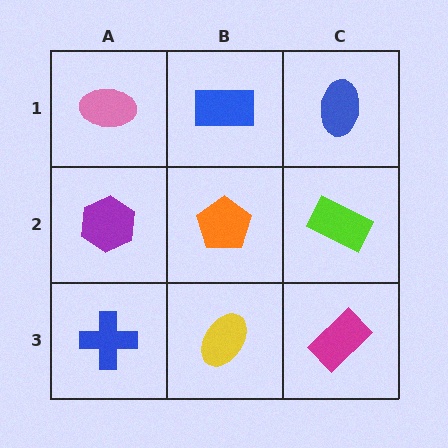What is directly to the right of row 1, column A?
A blue rectangle.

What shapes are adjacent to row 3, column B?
An orange pentagon (row 2, column B), a blue cross (row 3, column A), a magenta rectangle (row 3, column C).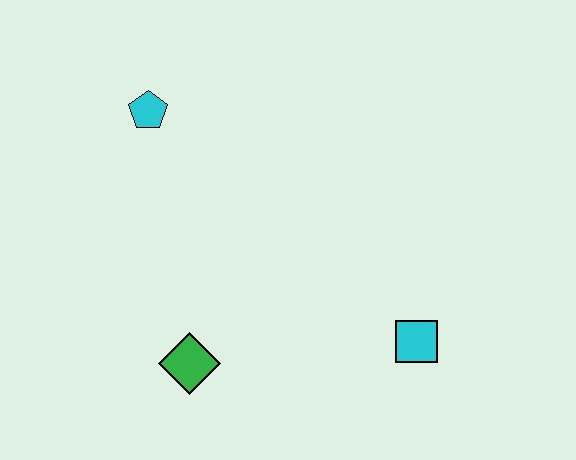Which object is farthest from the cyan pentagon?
The cyan square is farthest from the cyan pentagon.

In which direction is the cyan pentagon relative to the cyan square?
The cyan pentagon is to the left of the cyan square.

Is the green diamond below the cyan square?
Yes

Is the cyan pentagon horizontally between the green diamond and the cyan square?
No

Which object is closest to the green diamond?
The cyan square is closest to the green diamond.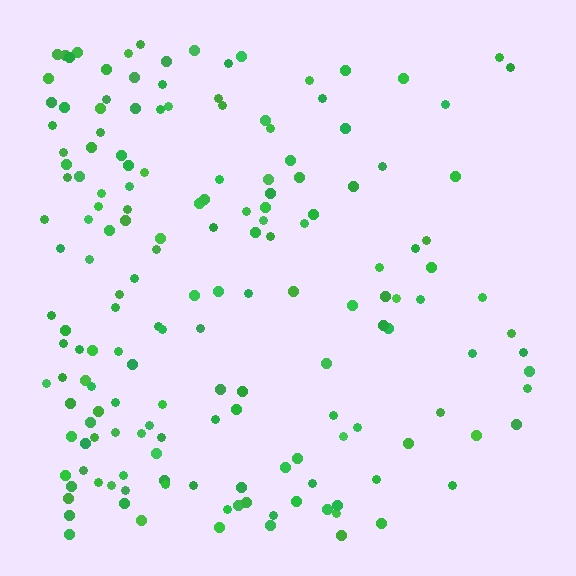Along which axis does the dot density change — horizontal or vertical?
Horizontal.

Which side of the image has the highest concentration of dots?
The left.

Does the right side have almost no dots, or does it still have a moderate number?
Still a moderate number, just noticeably fewer than the left.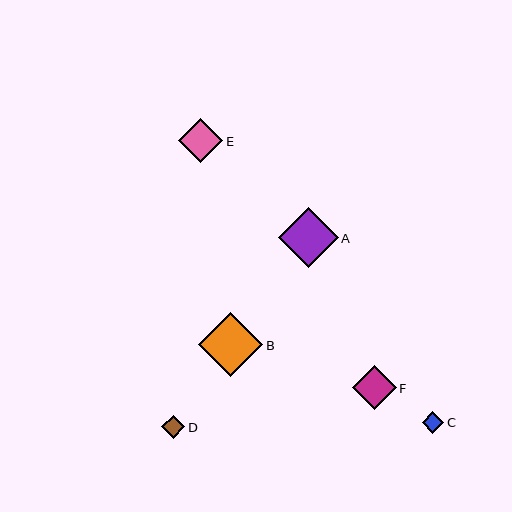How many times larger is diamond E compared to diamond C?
Diamond E is approximately 2.1 times the size of diamond C.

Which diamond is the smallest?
Diamond C is the smallest with a size of approximately 21 pixels.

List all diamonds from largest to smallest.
From largest to smallest: B, A, F, E, D, C.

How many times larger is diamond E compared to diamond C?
Diamond E is approximately 2.1 times the size of diamond C.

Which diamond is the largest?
Diamond B is the largest with a size of approximately 65 pixels.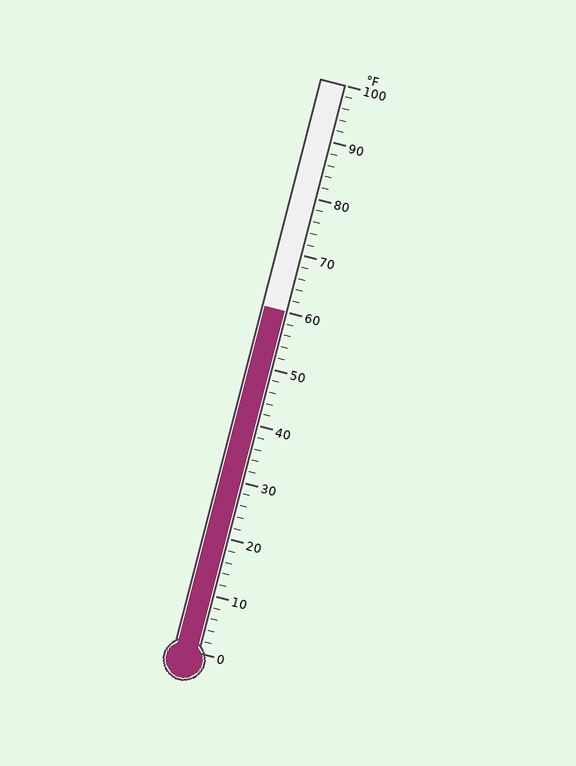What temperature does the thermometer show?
The thermometer shows approximately 60°F.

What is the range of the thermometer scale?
The thermometer scale ranges from 0°F to 100°F.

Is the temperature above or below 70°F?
The temperature is below 70°F.